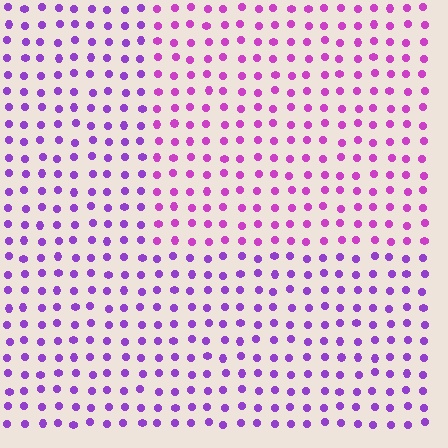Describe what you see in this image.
The image is filled with small purple elements in a uniform arrangement. A rectangle-shaped region is visible where the elements are tinted to a slightly different hue, forming a subtle color boundary.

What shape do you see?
I see a rectangle.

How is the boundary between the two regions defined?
The boundary is defined purely by a slight shift in hue (about 26 degrees). Spacing, size, and orientation are identical on both sides.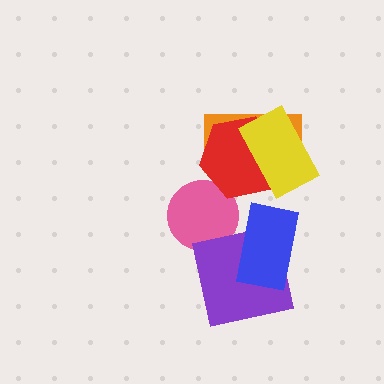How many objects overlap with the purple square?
1 object overlaps with the purple square.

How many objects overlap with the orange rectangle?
2 objects overlap with the orange rectangle.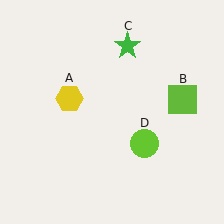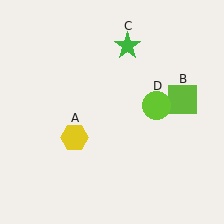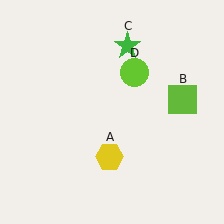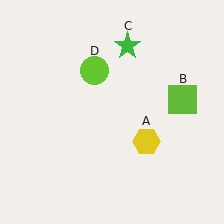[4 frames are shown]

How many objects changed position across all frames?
2 objects changed position: yellow hexagon (object A), lime circle (object D).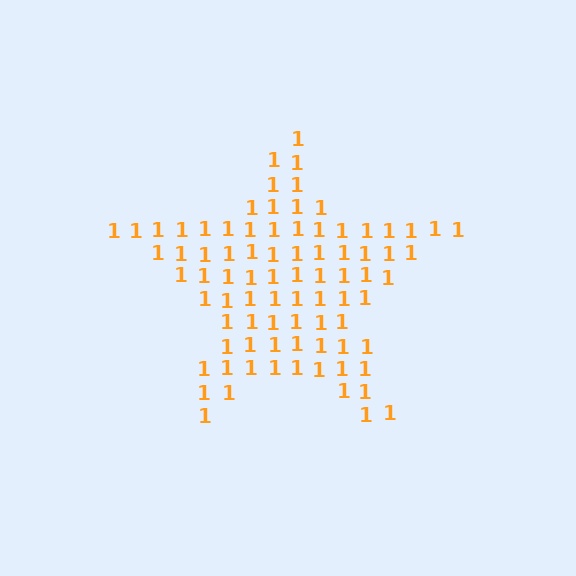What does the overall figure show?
The overall figure shows a star.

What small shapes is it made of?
It is made of small digit 1's.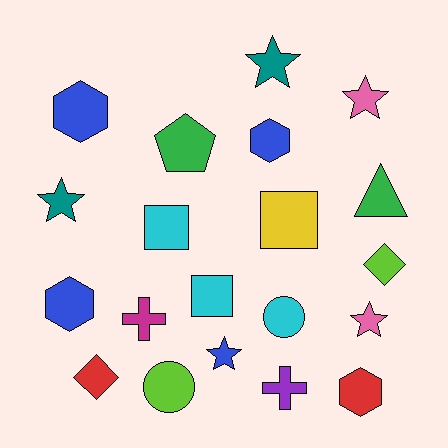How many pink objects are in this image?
There are 2 pink objects.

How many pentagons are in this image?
There is 1 pentagon.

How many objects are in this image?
There are 20 objects.